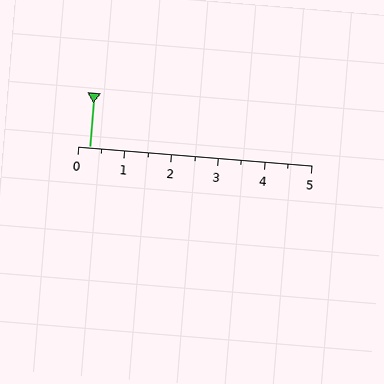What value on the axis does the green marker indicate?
The marker indicates approximately 0.2.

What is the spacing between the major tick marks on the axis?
The major ticks are spaced 1 apart.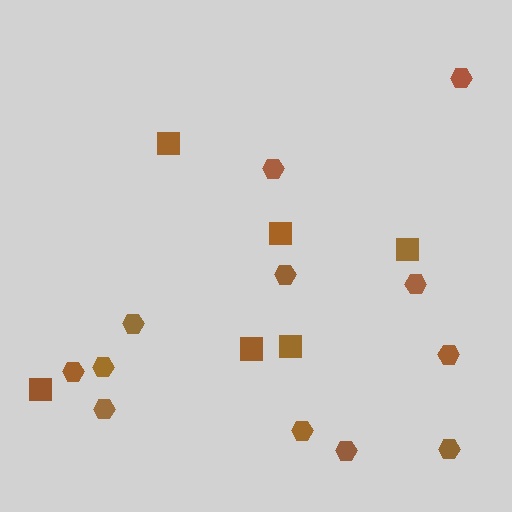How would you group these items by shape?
There are 2 groups: one group of squares (6) and one group of hexagons (12).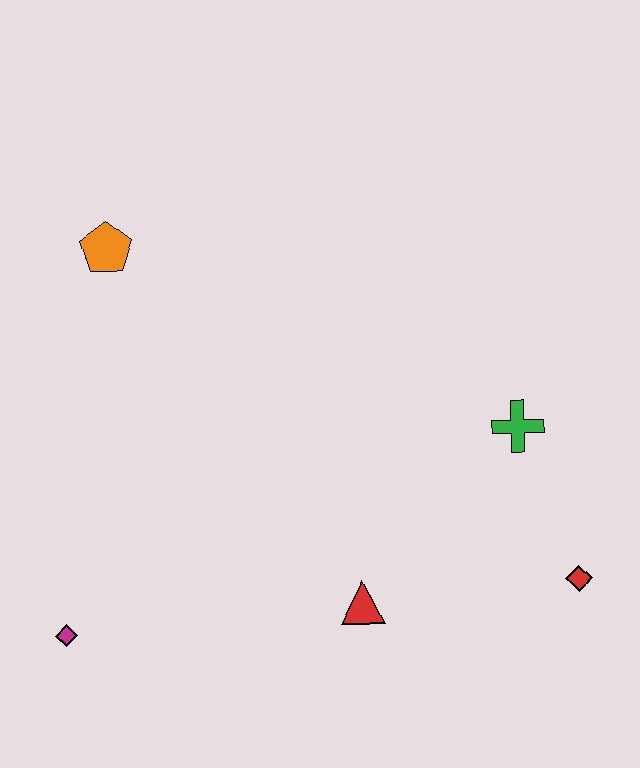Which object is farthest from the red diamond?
The orange pentagon is farthest from the red diamond.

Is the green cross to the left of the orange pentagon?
No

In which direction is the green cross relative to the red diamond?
The green cross is above the red diamond.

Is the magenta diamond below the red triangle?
Yes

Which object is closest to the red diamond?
The green cross is closest to the red diamond.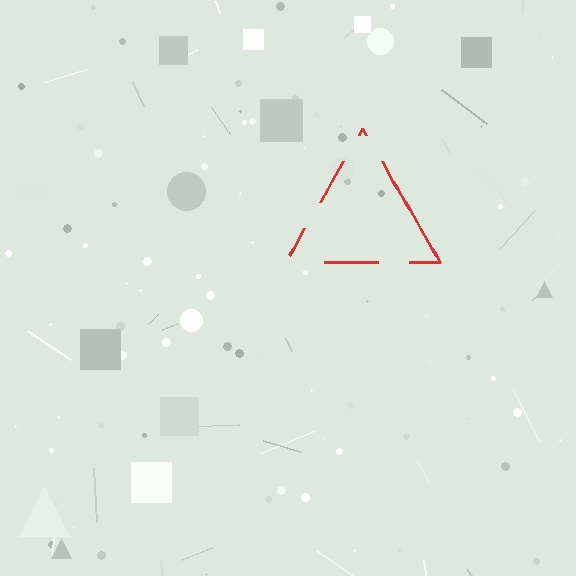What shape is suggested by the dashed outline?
The dashed outline suggests a triangle.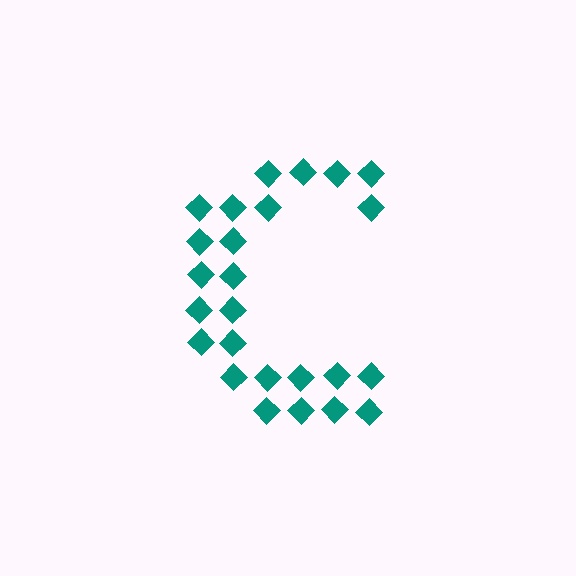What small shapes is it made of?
It is made of small diamonds.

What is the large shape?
The large shape is the letter C.